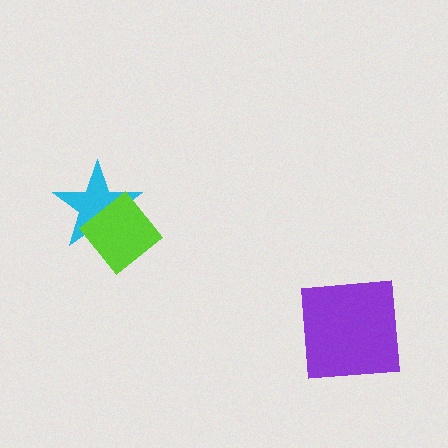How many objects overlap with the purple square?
0 objects overlap with the purple square.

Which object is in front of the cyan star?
The lime diamond is in front of the cyan star.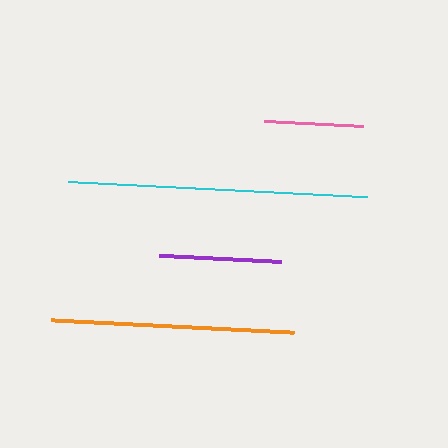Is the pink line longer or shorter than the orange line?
The orange line is longer than the pink line.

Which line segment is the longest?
The cyan line is the longest at approximately 298 pixels.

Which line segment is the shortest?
The pink line is the shortest at approximately 99 pixels.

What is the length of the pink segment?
The pink segment is approximately 99 pixels long.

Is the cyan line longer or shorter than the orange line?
The cyan line is longer than the orange line.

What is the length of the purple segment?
The purple segment is approximately 123 pixels long.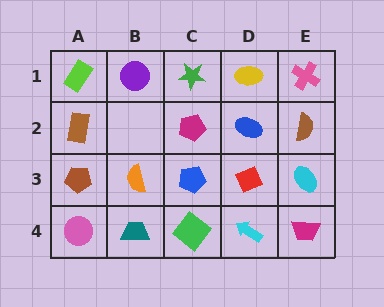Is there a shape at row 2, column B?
No, that cell is empty.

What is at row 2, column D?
A blue ellipse.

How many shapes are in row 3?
5 shapes.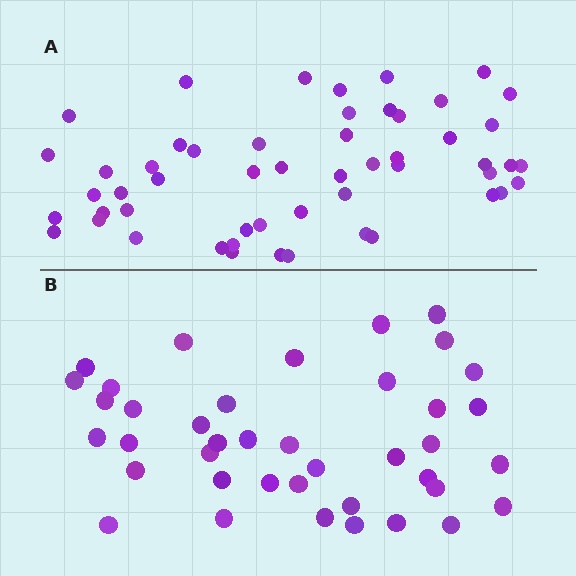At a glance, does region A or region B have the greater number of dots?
Region A (the top region) has more dots.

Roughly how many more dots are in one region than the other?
Region A has approximately 15 more dots than region B.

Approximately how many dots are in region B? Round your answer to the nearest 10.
About 40 dots.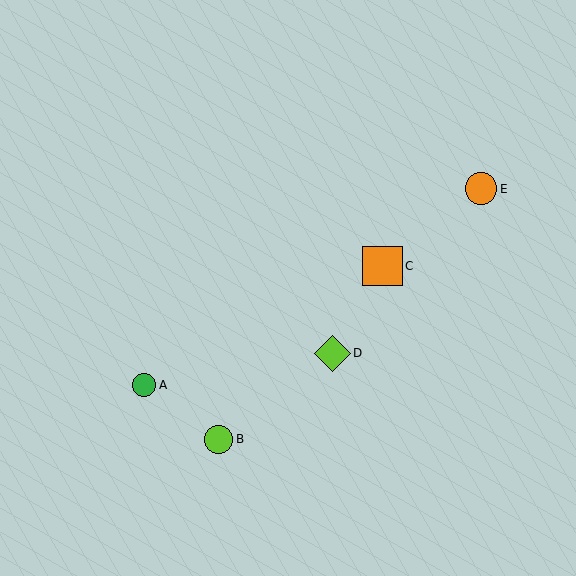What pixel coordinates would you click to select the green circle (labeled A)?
Click at (144, 385) to select the green circle A.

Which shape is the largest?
The orange square (labeled C) is the largest.